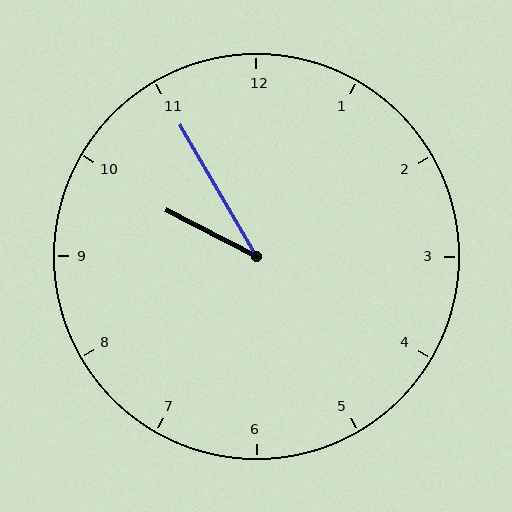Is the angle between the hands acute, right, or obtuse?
It is acute.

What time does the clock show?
9:55.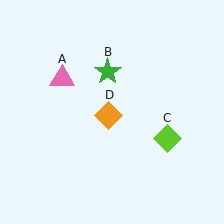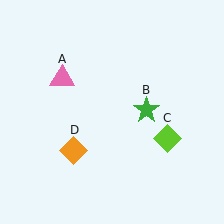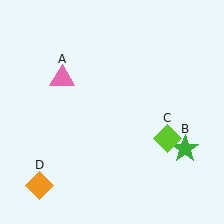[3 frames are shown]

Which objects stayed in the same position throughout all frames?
Pink triangle (object A) and lime diamond (object C) remained stationary.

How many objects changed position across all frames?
2 objects changed position: green star (object B), orange diamond (object D).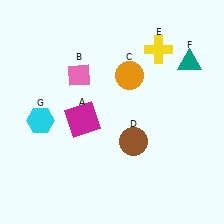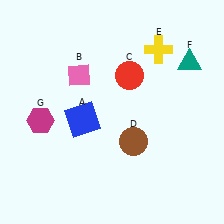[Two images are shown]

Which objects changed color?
A changed from magenta to blue. C changed from orange to red. G changed from cyan to magenta.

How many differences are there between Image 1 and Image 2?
There are 3 differences between the two images.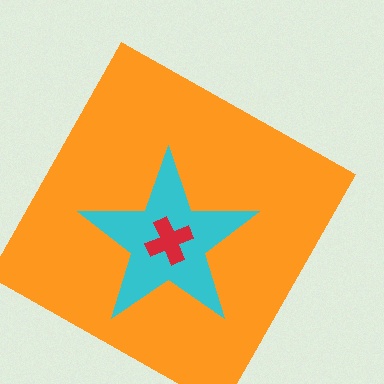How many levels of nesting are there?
3.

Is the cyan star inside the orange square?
Yes.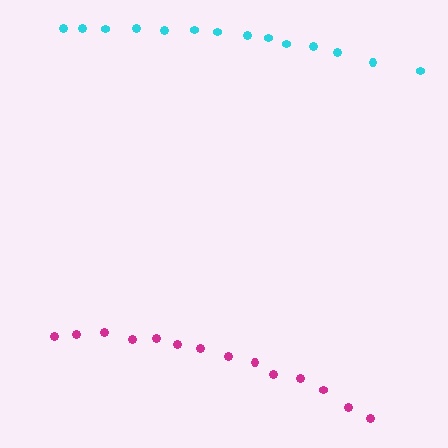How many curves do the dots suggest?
There are 2 distinct paths.